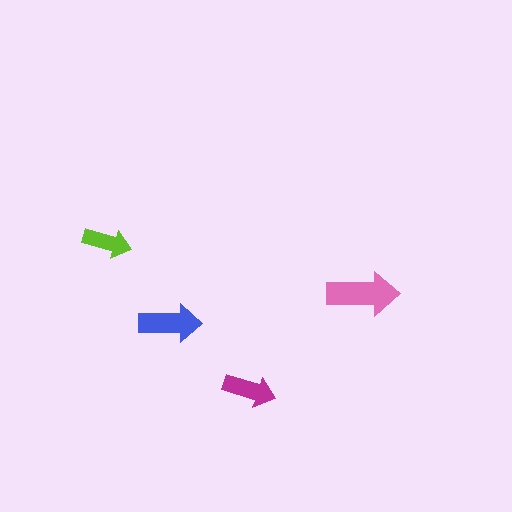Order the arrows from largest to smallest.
the pink one, the blue one, the magenta one, the lime one.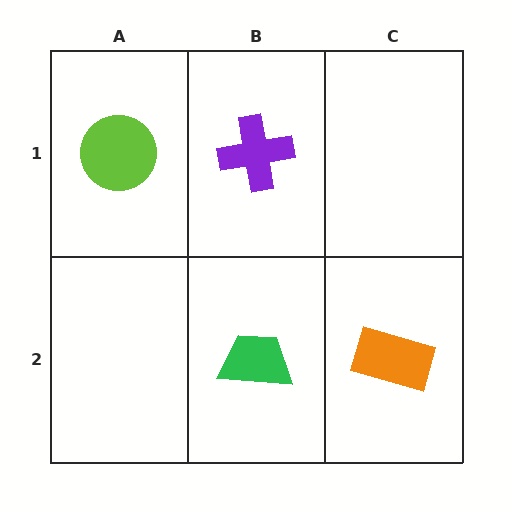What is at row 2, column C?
An orange rectangle.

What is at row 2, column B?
A green trapezoid.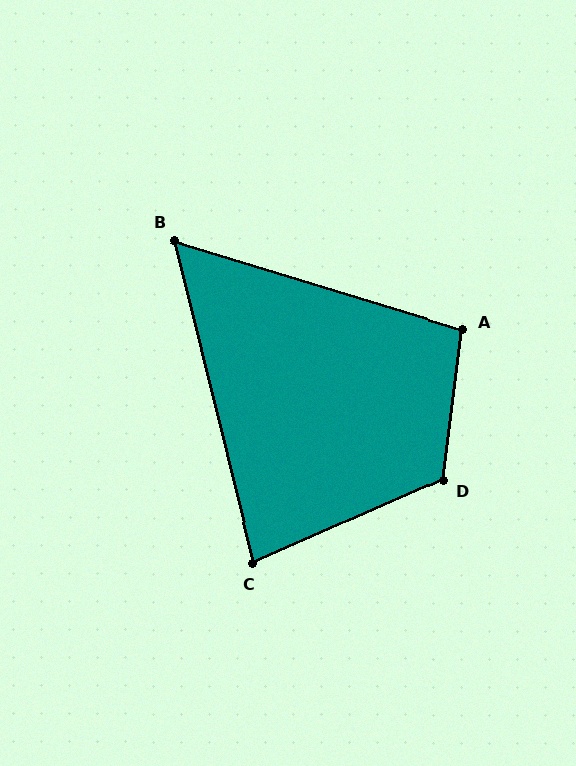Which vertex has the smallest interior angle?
B, at approximately 59 degrees.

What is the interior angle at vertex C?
Approximately 80 degrees (acute).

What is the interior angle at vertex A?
Approximately 100 degrees (obtuse).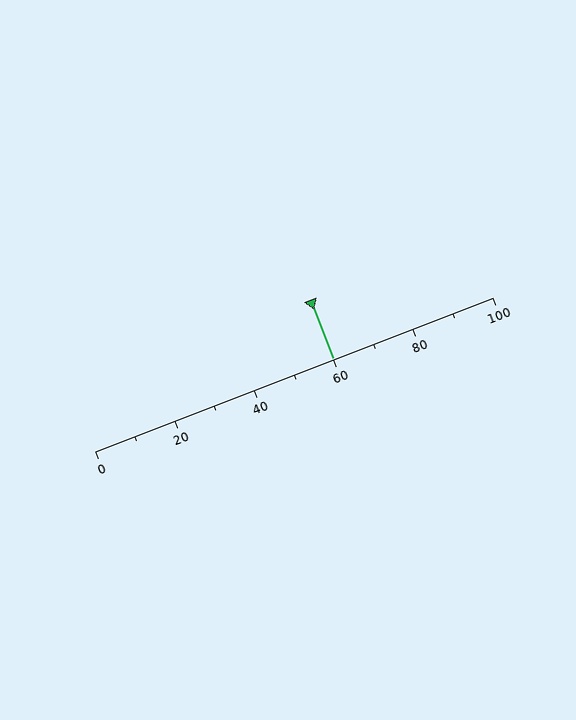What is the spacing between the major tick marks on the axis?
The major ticks are spaced 20 apart.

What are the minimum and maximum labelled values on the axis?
The axis runs from 0 to 100.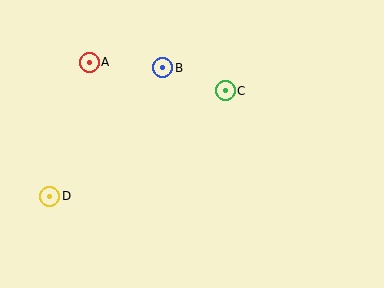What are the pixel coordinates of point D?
Point D is at (50, 196).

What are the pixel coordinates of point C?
Point C is at (225, 91).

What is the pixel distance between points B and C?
The distance between B and C is 66 pixels.